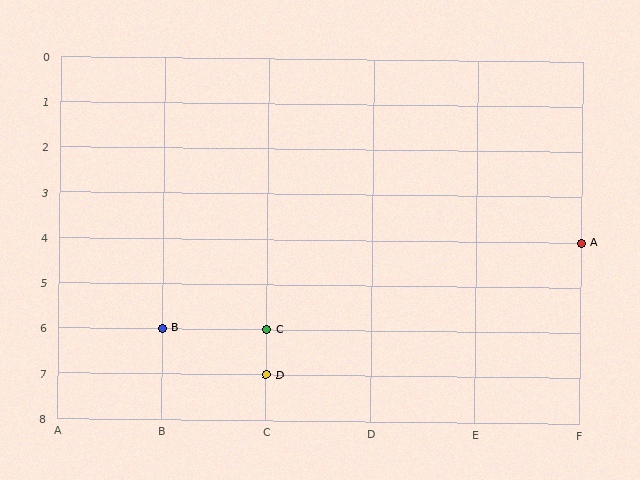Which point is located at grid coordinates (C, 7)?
Point D is at (C, 7).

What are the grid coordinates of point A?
Point A is at grid coordinates (F, 4).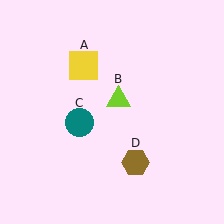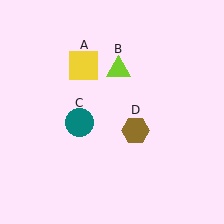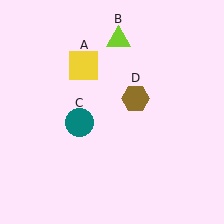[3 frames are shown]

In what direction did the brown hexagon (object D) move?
The brown hexagon (object D) moved up.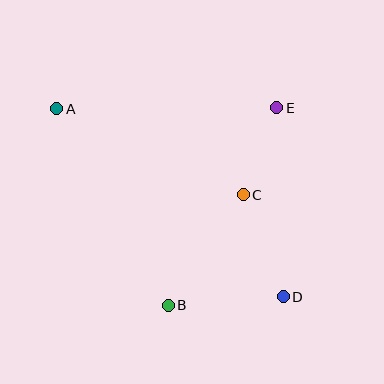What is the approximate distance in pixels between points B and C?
The distance between B and C is approximately 134 pixels.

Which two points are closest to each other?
Points C and E are closest to each other.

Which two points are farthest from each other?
Points A and D are farthest from each other.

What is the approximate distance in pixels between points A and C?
The distance between A and C is approximately 205 pixels.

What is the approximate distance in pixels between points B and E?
The distance between B and E is approximately 226 pixels.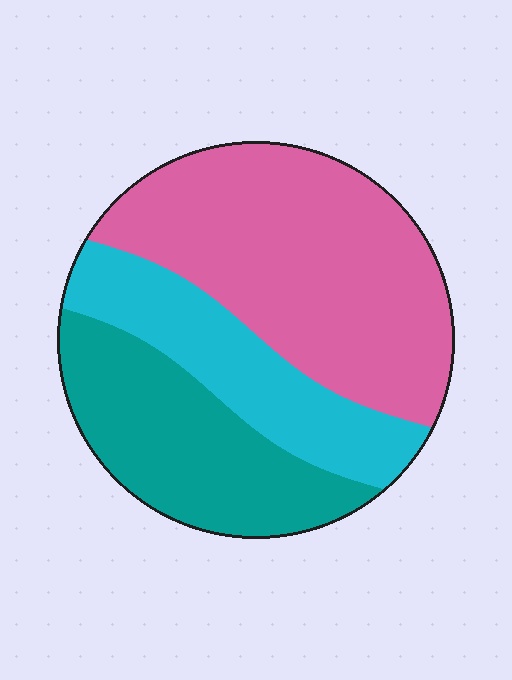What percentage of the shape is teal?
Teal covers 28% of the shape.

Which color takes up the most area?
Pink, at roughly 50%.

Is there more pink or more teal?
Pink.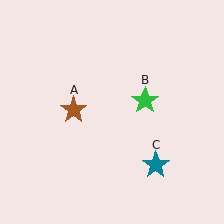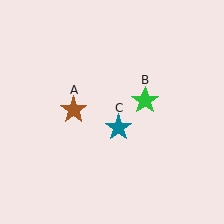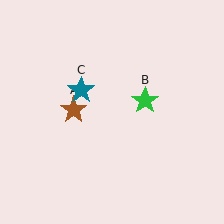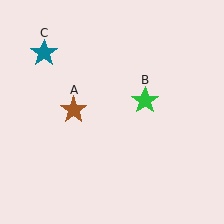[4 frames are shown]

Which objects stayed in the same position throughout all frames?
Brown star (object A) and green star (object B) remained stationary.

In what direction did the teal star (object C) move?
The teal star (object C) moved up and to the left.